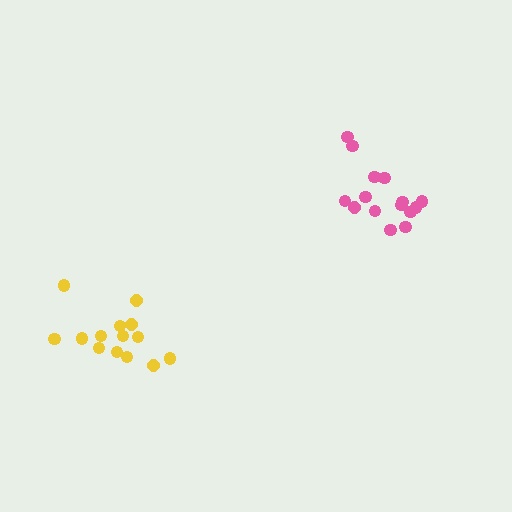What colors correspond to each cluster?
The clusters are colored: yellow, pink.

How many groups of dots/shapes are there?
There are 2 groups.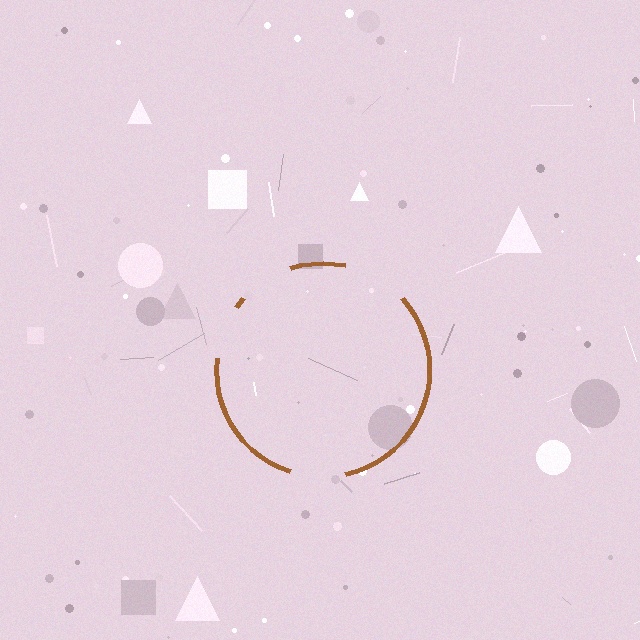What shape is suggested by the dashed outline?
The dashed outline suggests a circle.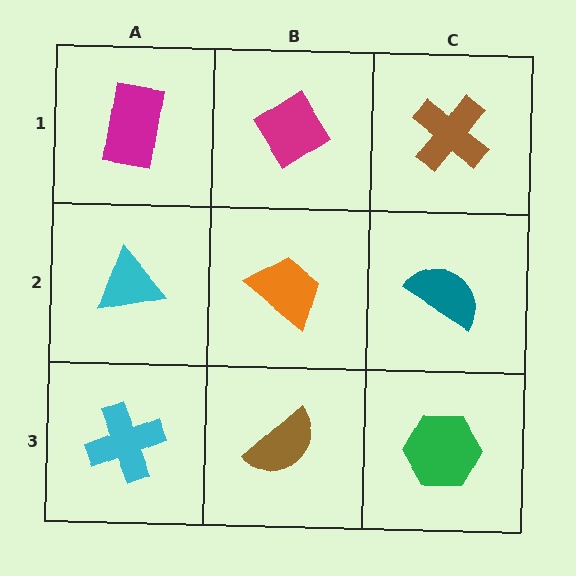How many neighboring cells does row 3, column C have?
2.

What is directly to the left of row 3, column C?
A brown semicircle.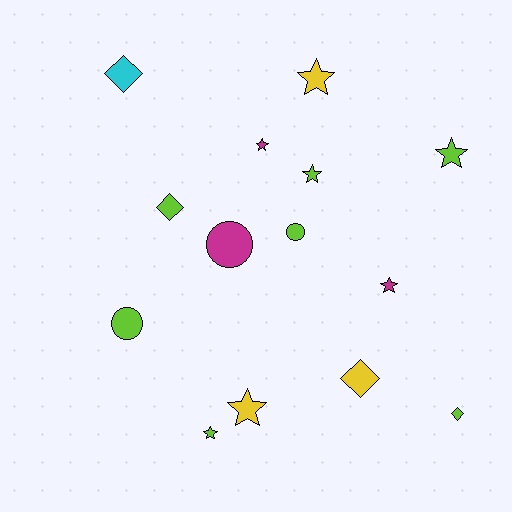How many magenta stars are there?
There are 2 magenta stars.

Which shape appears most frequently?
Star, with 7 objects.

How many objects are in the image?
There are 14 objects.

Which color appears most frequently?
Lime, with 7 objects.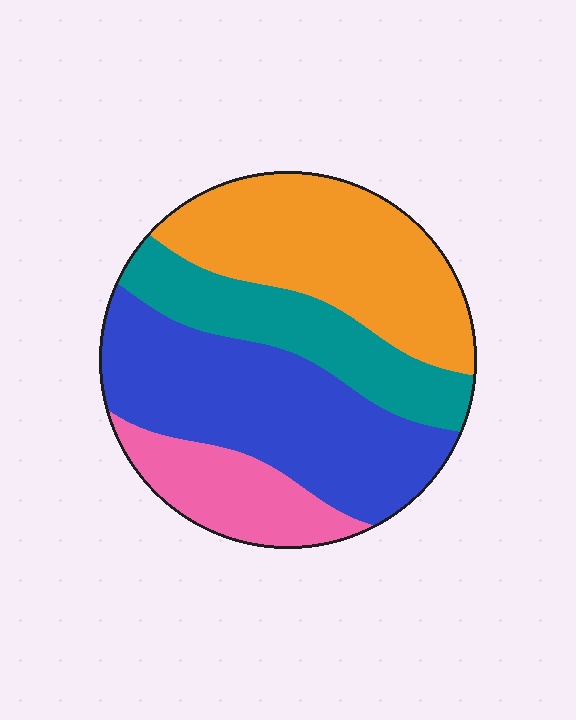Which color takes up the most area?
Blue, at roughly 35%.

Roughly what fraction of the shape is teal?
Teal takes up about one fifth (1/5) of the shape.